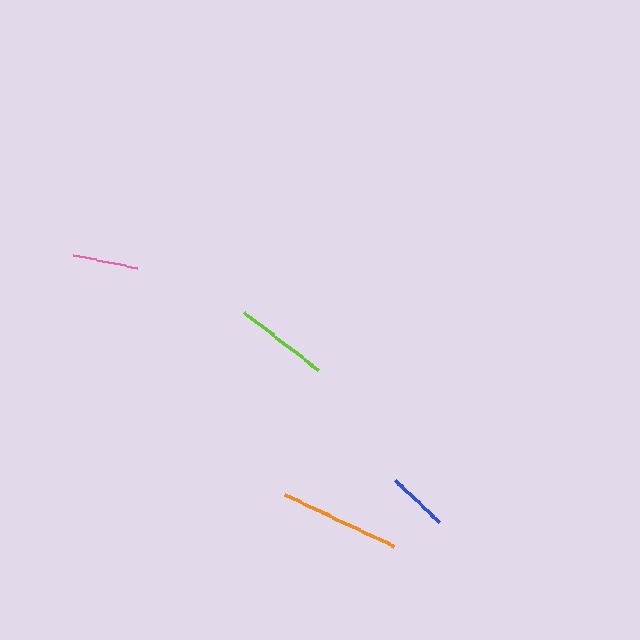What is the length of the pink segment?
The pink segment is approximately 65 pixels long.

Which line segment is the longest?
The orange line is the longest at approximately 120 pixels.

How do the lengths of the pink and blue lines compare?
The pink and blue lines are approximately the same length.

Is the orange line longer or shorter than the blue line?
The orange line is longer than the blue line.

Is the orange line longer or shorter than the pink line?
The orange line is longer than the pink line.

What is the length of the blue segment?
The blue segment is approximately 61 pixels long.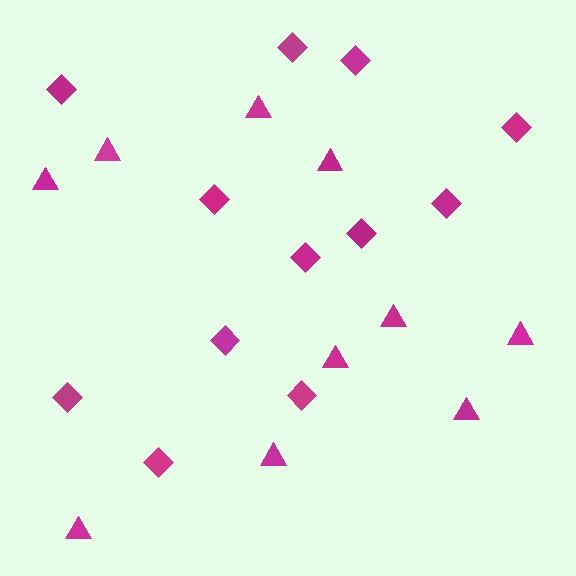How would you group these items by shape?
There are 2 groups: one group of triangles (10) and one group of diamonds (12).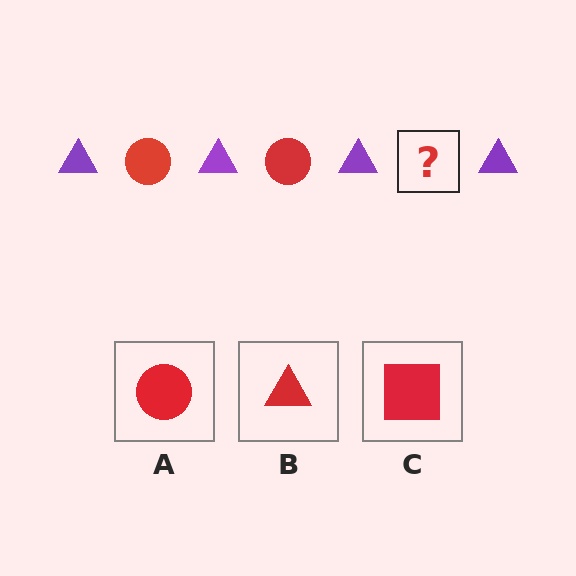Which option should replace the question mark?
Option A.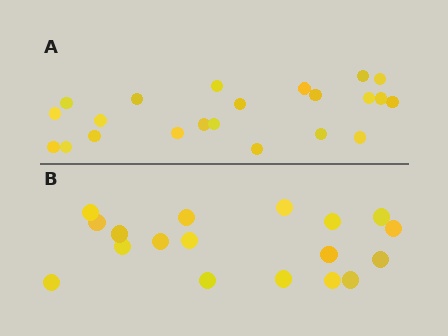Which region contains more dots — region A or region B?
Region A (the top region) has more dots.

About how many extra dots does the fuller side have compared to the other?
Region A has about 4 more dots than region B.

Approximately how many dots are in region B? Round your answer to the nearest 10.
About 20 dots. (The exact count is 18, which rounds to 20.)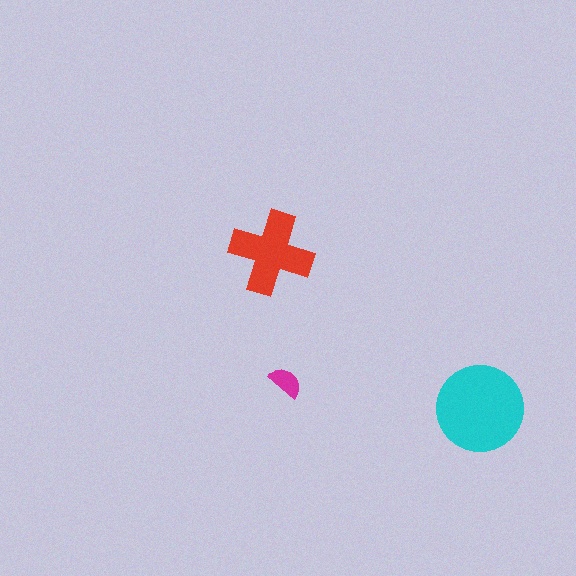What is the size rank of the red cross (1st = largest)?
2nd.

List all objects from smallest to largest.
The magenta semicircle, the red cross, the cyan circle.